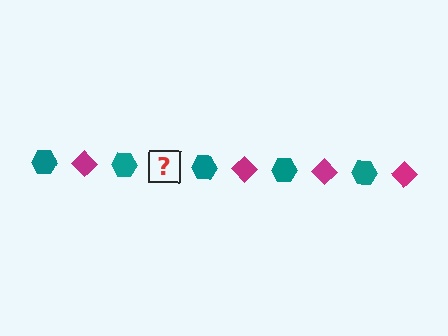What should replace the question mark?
The question mark should be replaced with a magenta diamond.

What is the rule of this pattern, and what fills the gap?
The rule is that the pattern alternates between teal hexagon and magenta diamond. The gap should be filled with a magenta diamond.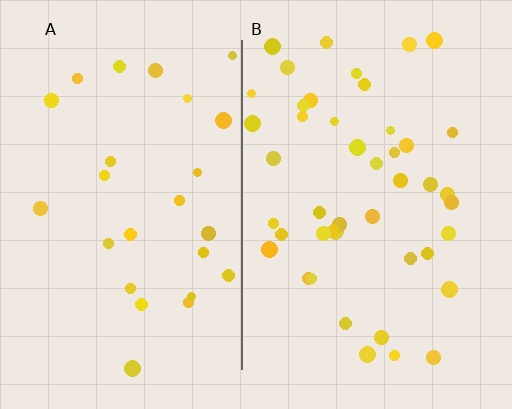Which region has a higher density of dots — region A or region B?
B (the right).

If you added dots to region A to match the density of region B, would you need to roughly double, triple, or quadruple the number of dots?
Approximately double.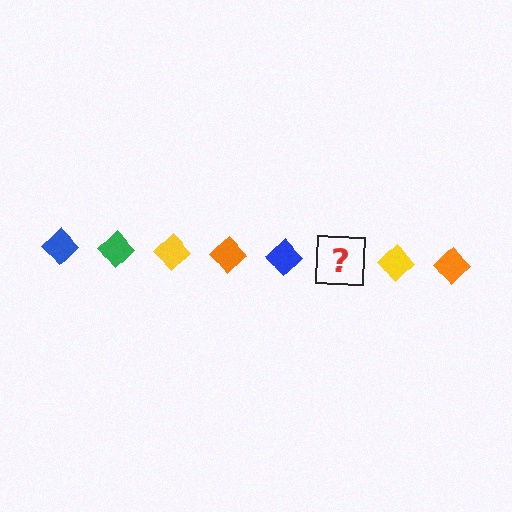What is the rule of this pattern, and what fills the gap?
The rule is that the pattern cycles through blue, green, yellow, orange diamonds. The gap should be filled with a green diamond.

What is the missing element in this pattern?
The missing element is a green diamond.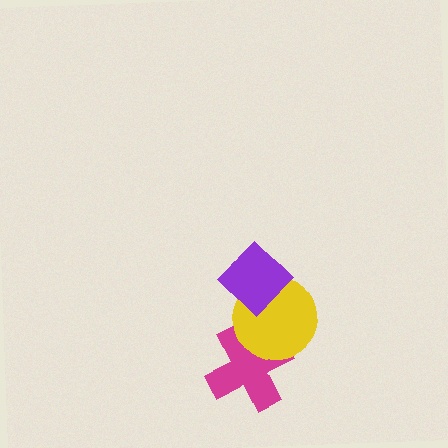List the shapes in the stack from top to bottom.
From top to bottom: the purple diamond, the yellow circle, the magenta cross.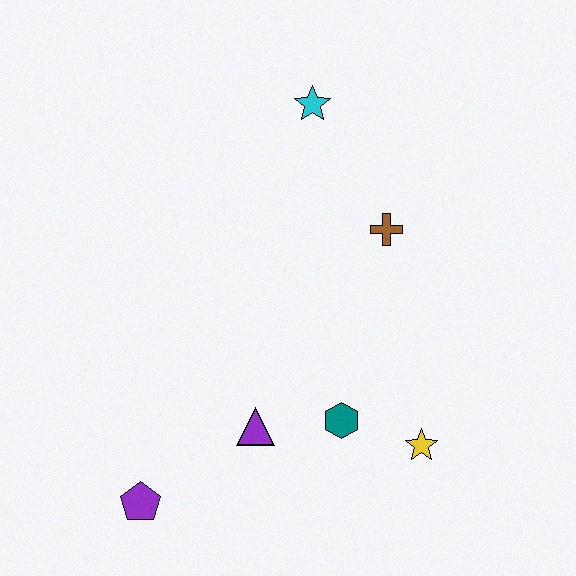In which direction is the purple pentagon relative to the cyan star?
The purple pentagon is below the cyan star.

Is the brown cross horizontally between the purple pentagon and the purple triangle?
No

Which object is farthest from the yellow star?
The cyan star is farthest from the yellow star.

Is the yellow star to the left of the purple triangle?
No